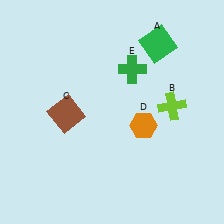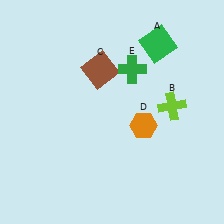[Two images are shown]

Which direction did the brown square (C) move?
The brown square (C) moved up.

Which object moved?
The brown square (C) moved up.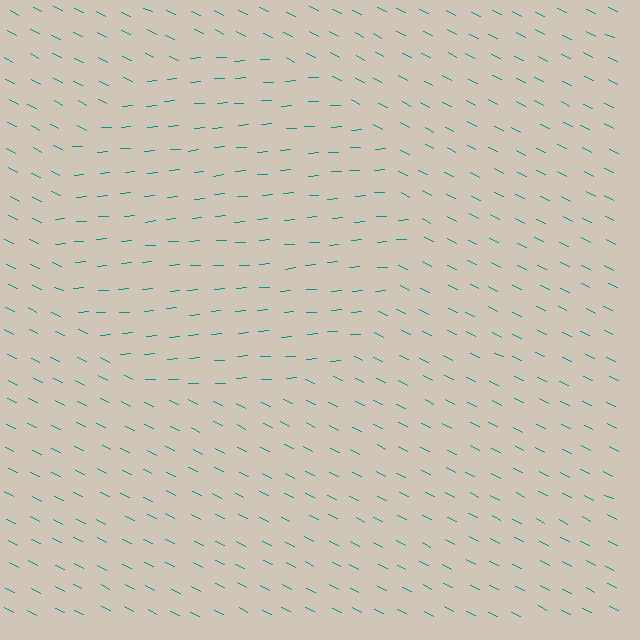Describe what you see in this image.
The image is filled with small teal line segments. A circle region in the image has lines oriented differently from the surrounding lines, creating a visible texture boundary.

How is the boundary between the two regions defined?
The boundary is defined purely by a change in line orientation (approximately 30 degrees difference). All lines are the same color and thickness.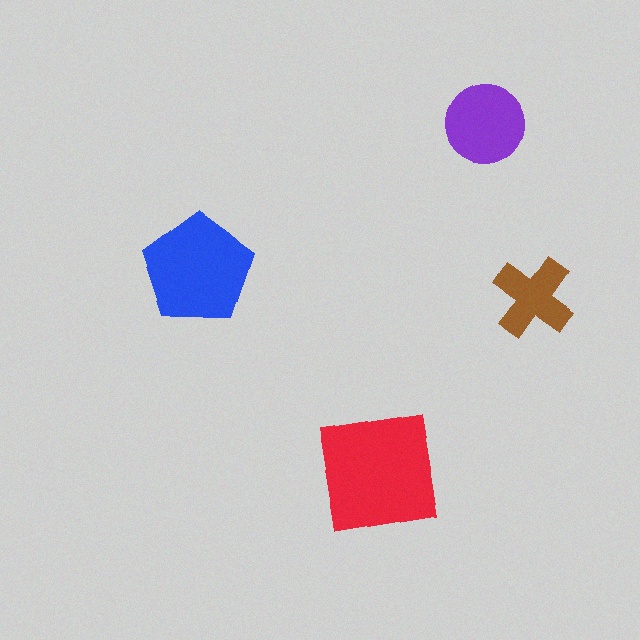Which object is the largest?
The red square.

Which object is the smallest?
The brown cross.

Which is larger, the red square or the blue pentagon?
The red square.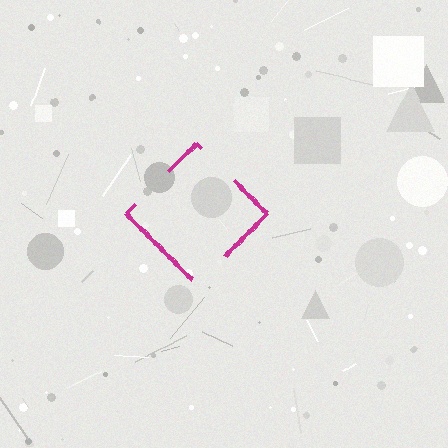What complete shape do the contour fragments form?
The contour fragments form a diamond.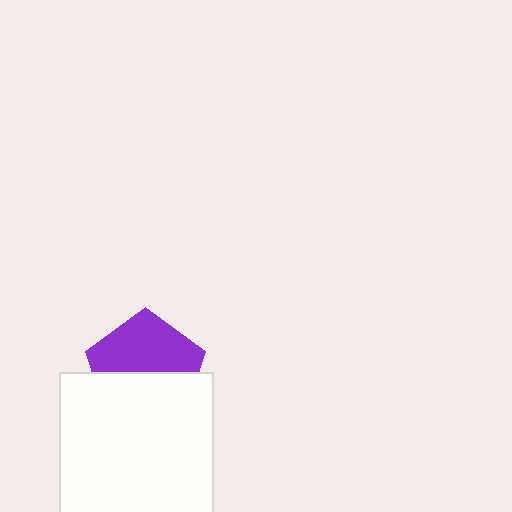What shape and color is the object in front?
The object in front is a white square.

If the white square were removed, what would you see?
You would see the complete purple pentagon.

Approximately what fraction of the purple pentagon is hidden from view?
Roughly 49% of the purple pentagon is hidden behind the white square.